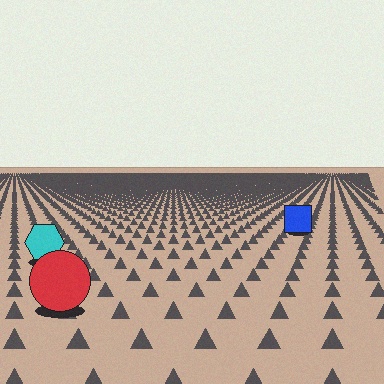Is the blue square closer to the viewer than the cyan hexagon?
No. The cyan hexagon is closer — you can tell from the texture gradient: the ground texture is coarser near it.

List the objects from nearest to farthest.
From nearest to farthest: the red circle, the cyan hexagon, the blue square.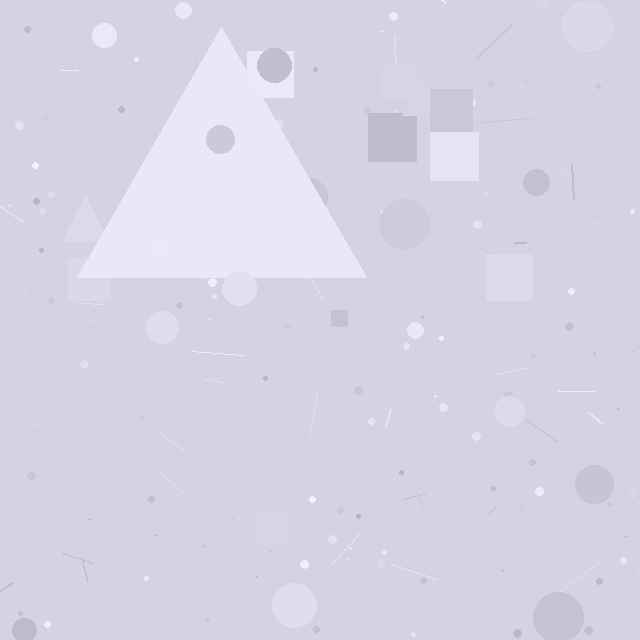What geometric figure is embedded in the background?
A triangle is embedded in the background.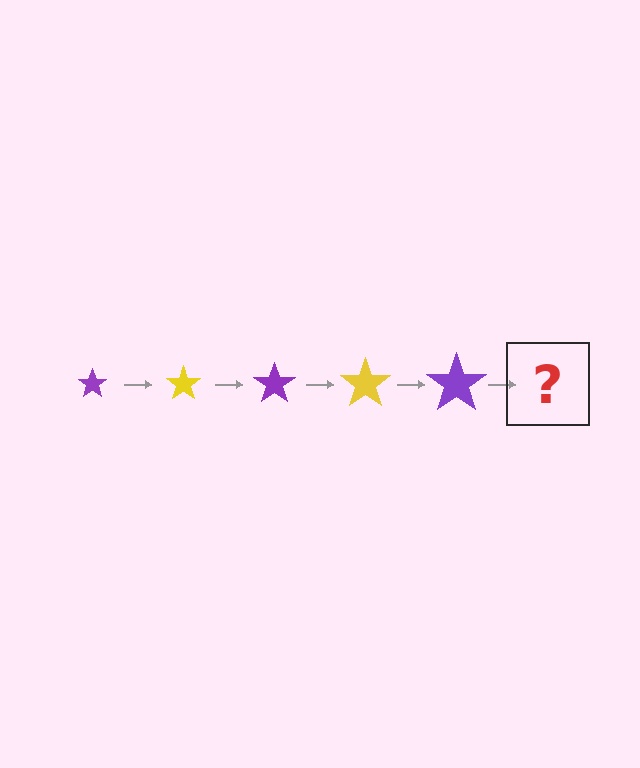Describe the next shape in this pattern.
It should be a yellow star, larger than the previous one.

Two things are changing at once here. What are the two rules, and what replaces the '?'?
The two rules are that the star grows larger each step and the color cycles through purple and yellow. The '?' should be a yellow star, larger than the previous one.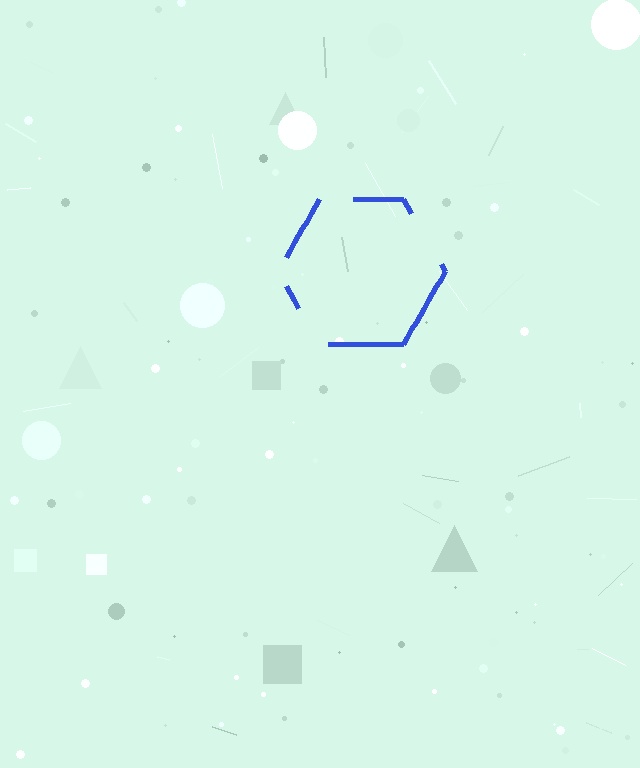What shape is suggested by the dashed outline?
The dashed outline suggests a hexagon.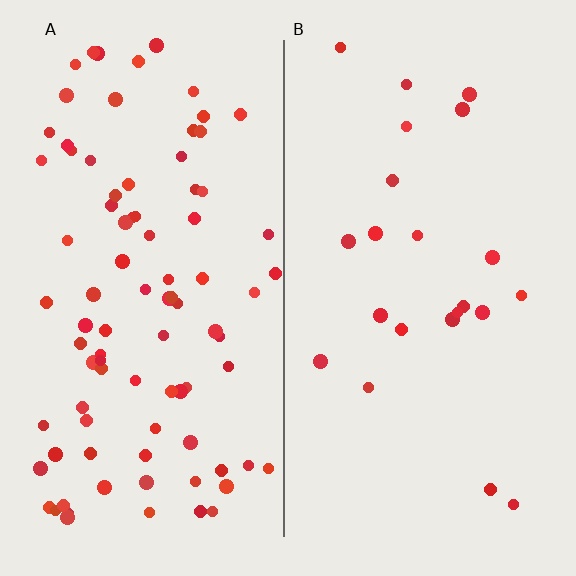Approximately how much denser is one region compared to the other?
Approximately 4.0× — region A over region B.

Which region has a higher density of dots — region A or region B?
A (the left).